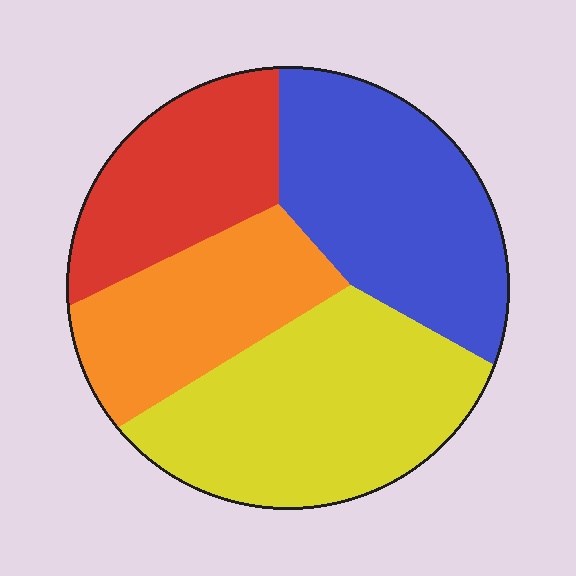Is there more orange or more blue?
Blue.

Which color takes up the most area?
Yellow, at roughly 30%.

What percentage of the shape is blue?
Blue takes up about one quarter (1/4) of the shape.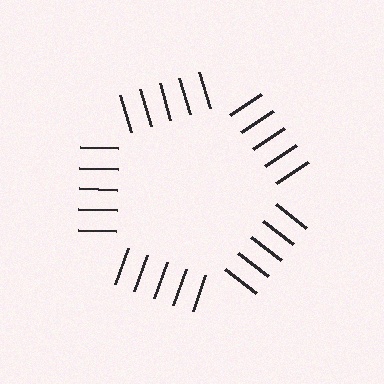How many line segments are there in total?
25 — 5 along each of the 5 edges.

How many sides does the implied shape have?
5 sides — the line-ends trace a pentagon.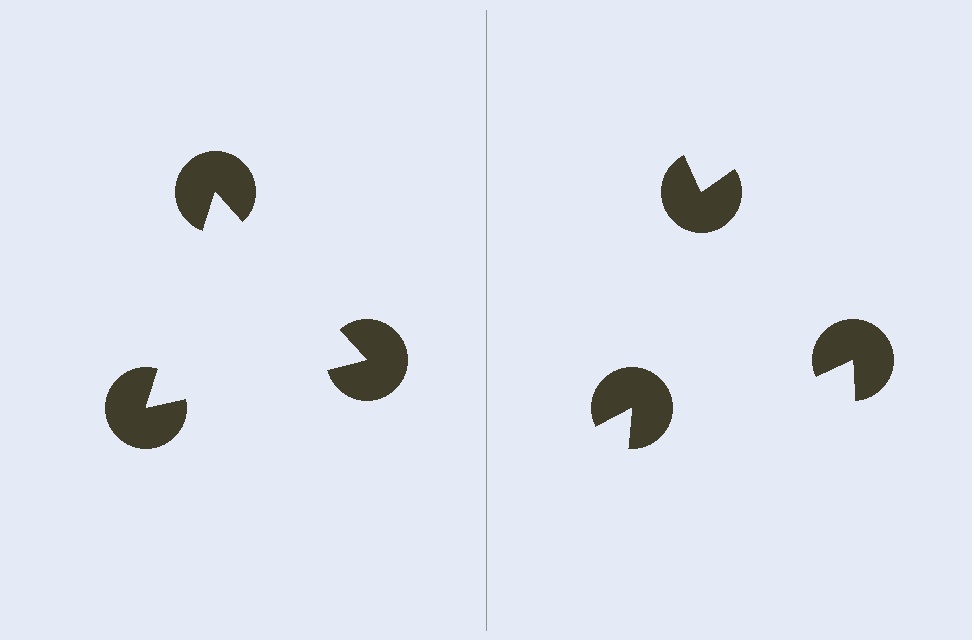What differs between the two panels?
The pac-man discs are positioned identically on both sides; only the wedge orientations differ. On the left they align to a triangle; on the right they are misaligned.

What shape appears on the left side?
An illusory triangle.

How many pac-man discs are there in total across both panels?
6 — 3 on each side.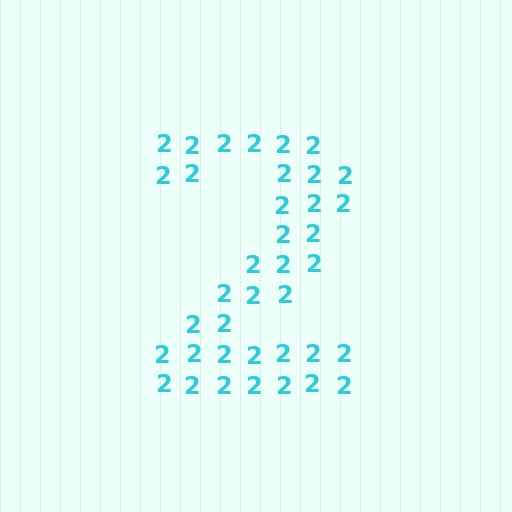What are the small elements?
The small elements are digit 2's.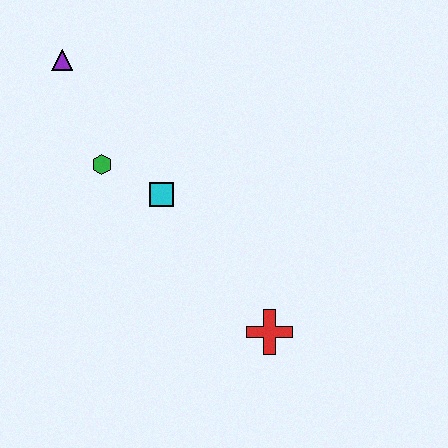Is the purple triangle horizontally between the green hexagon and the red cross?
No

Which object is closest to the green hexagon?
The cyan square is closest to the green hexagon.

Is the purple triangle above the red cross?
Yes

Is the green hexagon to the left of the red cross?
Yes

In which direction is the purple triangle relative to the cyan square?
The purple triangle is above the cyan square.